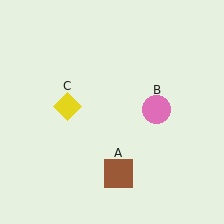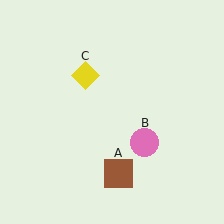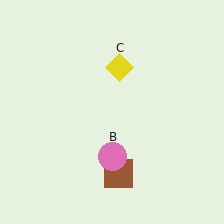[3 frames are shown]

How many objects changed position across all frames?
2 objects changed position: pink circle (object B), yellow diamond (object C).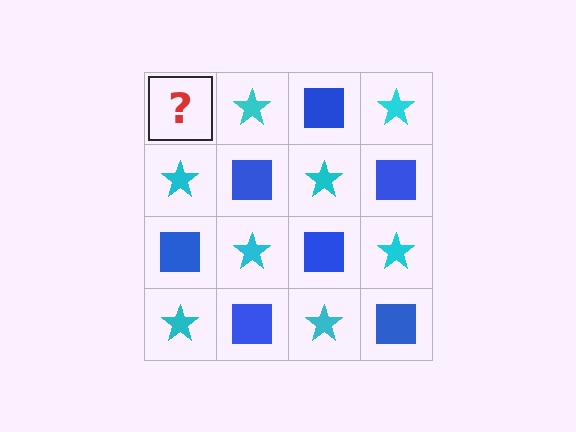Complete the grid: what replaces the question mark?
The question mark should be replaced with a blue square.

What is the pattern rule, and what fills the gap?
The rule is that it alternates blue square and cyan star in a checkerboard pattern. The gap should be filled with a blue square.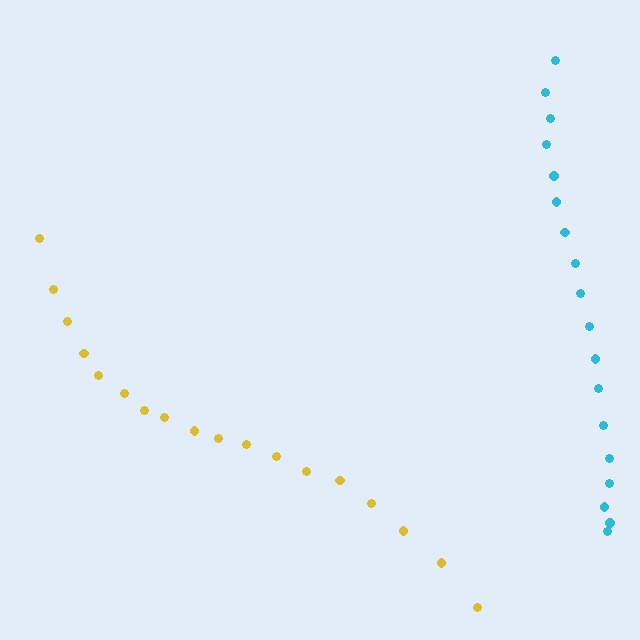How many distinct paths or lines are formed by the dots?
There are 2 distinct paths.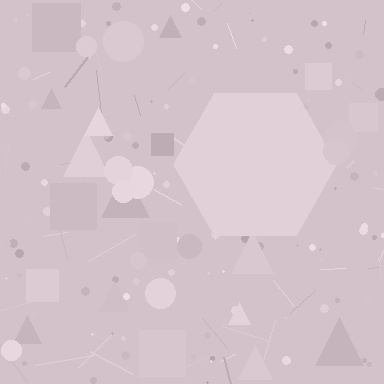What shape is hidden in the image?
A hexagon is hidden in the image.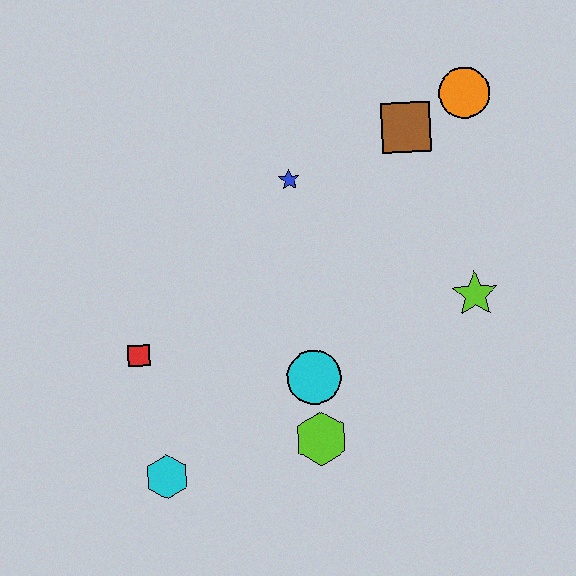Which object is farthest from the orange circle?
The cyan hexagon is farthest from the orange circle.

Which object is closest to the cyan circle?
The lime hexagon is closest to the cyan circle.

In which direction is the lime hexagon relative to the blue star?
The lime hexagon is below the blue star.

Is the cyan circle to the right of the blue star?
Yes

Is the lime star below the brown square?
Yes